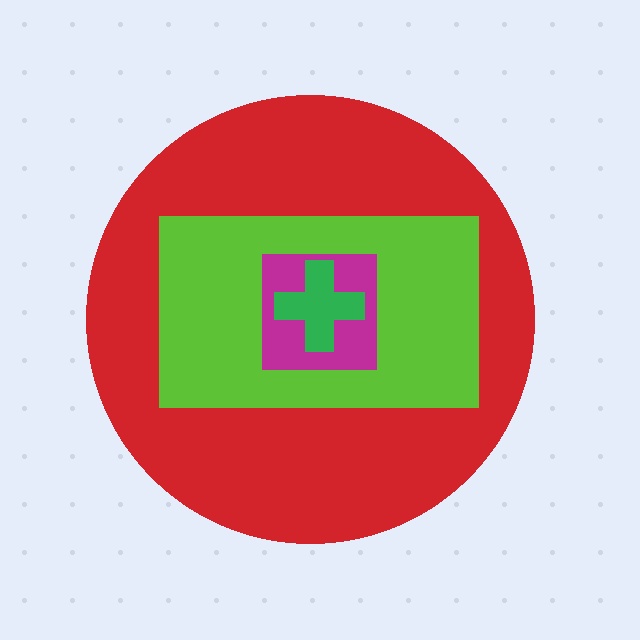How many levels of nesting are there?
4.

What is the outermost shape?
The red circle.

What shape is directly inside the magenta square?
The green cross.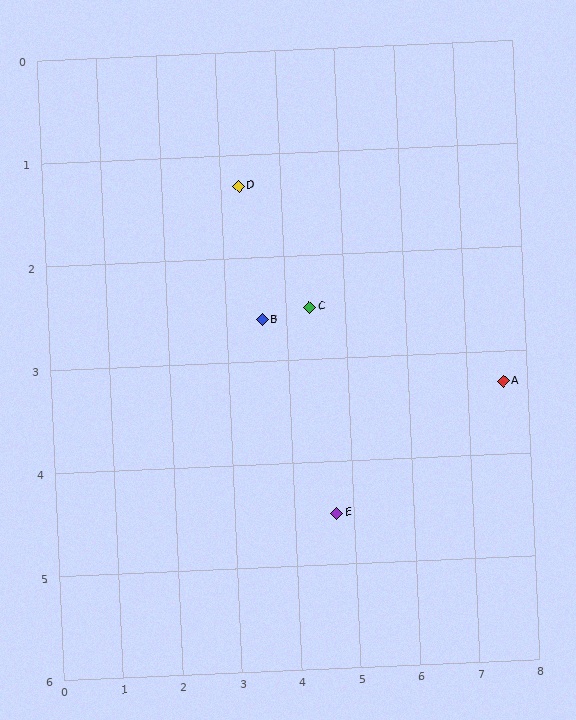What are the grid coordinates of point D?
Point D is at approximately (3.3, 1.3).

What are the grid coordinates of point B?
Point B is at approximately (3.6, 2.6).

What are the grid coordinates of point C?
Point C is at approximately (4.4, 2.5).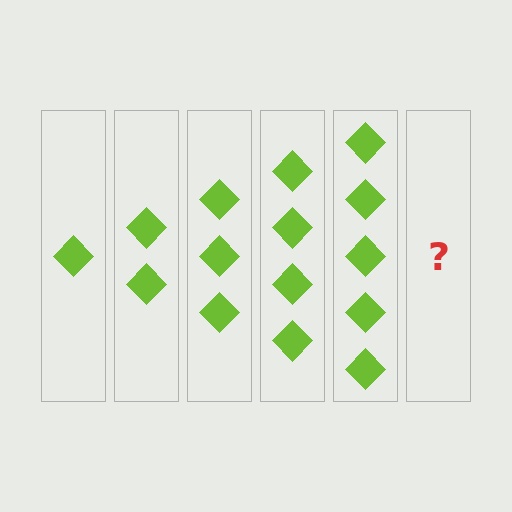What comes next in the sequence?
The next element should be 6 diamonds.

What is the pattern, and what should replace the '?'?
The pattern is that each step adds one more diamond. The '?' should be 6 diamonds.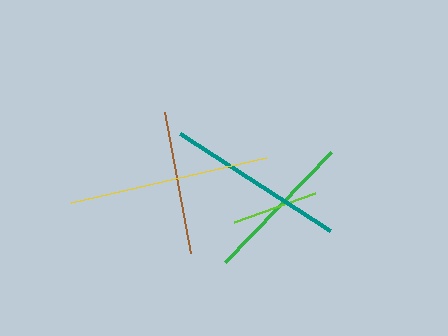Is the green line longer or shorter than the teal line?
The teal line is longer than the green line.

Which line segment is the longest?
The yellow line is the longest at approximately 200 pixels.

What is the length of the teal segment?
The teal segment is approximately 178 pixels long.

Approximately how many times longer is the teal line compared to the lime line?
The teal line is approximately 2.1 times the length of the lime line.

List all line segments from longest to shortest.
From longest to shortest: yellow, teal, green, brown, lime.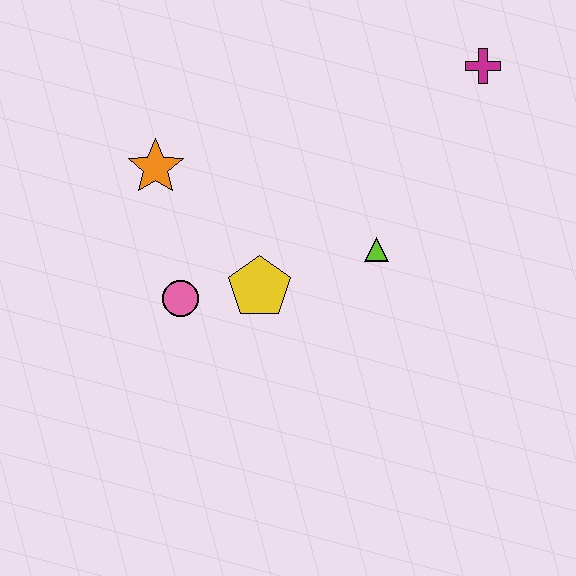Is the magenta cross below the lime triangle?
No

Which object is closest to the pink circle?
The yellow pentagon is closest to the pink circle.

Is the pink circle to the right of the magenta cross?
No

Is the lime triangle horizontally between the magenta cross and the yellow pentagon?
Yes